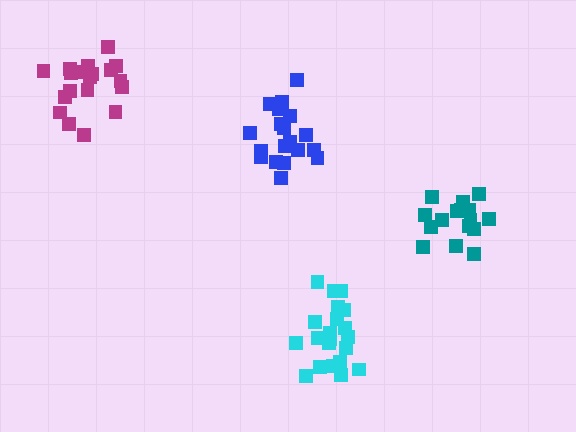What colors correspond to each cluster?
The clusters are colored: magenta, cyan, blue, teal.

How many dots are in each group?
Group 1: 19 dots, Group 2: 21 dots, Group 3: 19 dots, Group 4: 16 dots (75 total).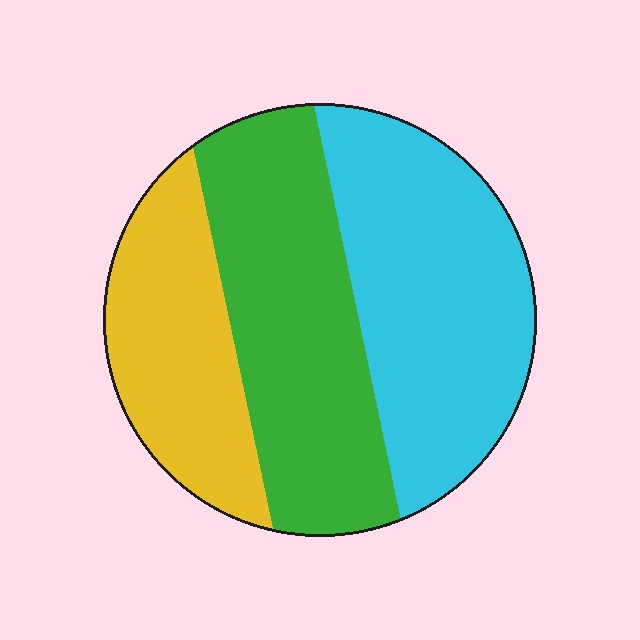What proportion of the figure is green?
Green covers roughly 35% of the figure.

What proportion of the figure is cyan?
Cyan takes up about two fifths (2/5) of the figure.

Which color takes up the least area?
Yellow, at roughly 25%.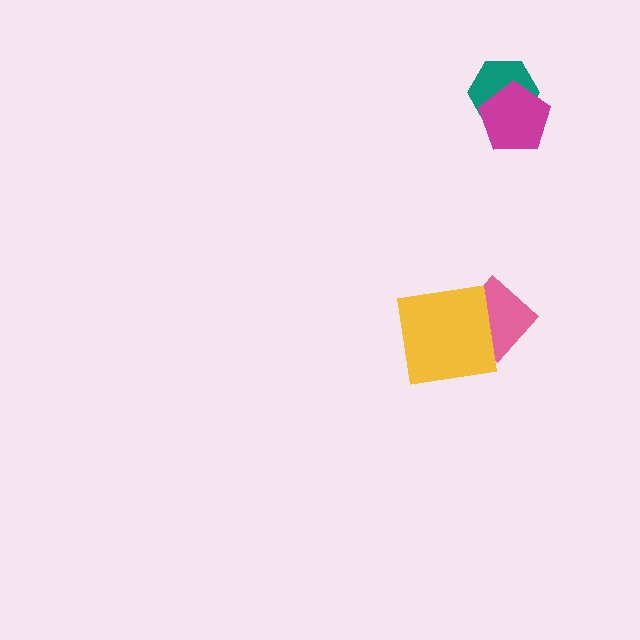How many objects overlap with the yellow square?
1 object overlaps with the yellow square.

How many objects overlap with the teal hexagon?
1 object overlaps with the teal hexagon.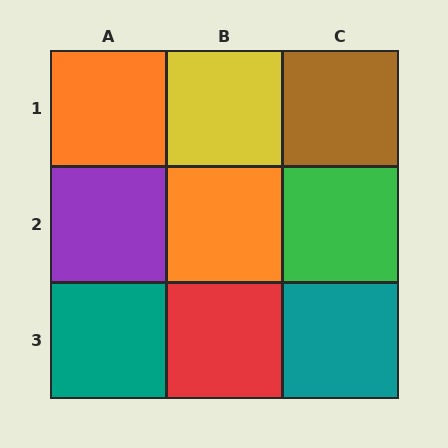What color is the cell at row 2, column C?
Green.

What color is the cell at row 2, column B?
Orange.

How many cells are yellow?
1 cell is yellow.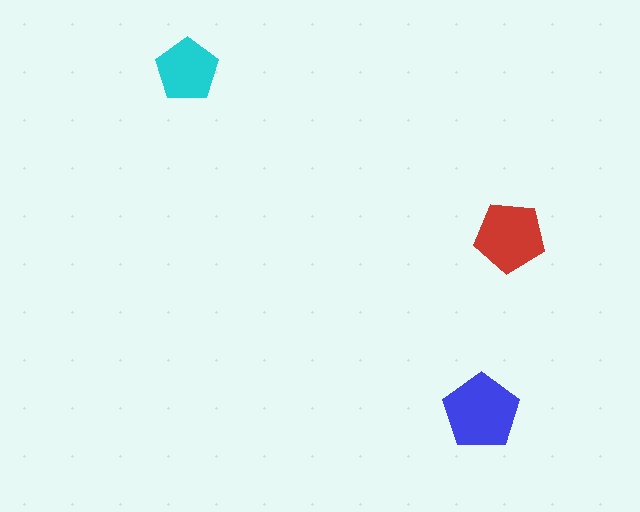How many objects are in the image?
There are 3 objects in the image.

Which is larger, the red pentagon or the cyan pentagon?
The red one.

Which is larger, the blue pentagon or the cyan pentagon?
The blue one.